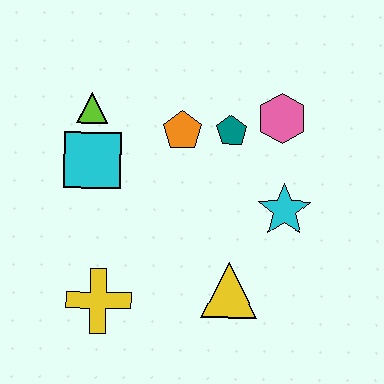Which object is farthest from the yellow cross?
The pink hexagon is farthest from the yellow cross.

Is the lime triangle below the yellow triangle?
No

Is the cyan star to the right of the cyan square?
Yes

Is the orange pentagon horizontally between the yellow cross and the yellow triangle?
Yes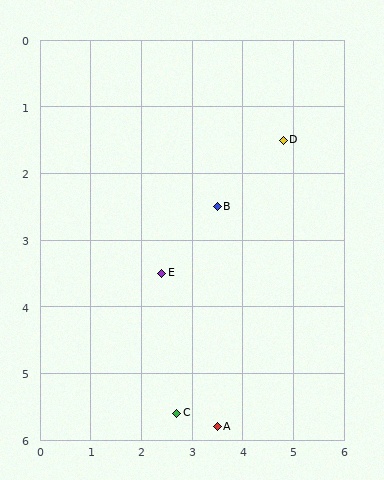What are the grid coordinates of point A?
Point A is at approximately (3.5, 5.8).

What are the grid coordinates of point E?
Point E is at approximately (2.4, 3.5).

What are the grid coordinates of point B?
Point B is at approximately (3.5, 2.5).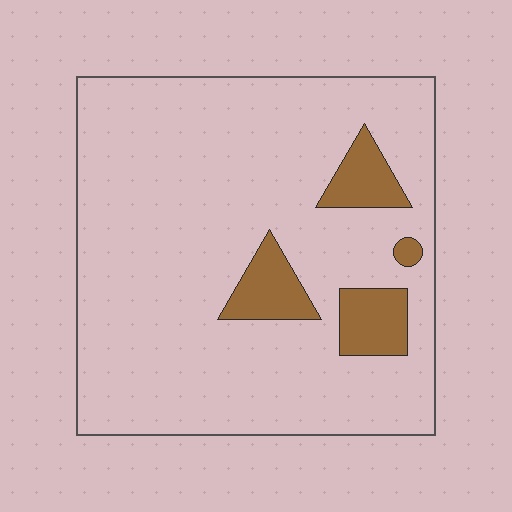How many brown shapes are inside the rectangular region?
4.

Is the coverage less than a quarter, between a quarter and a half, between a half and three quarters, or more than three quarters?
Less than a quarter.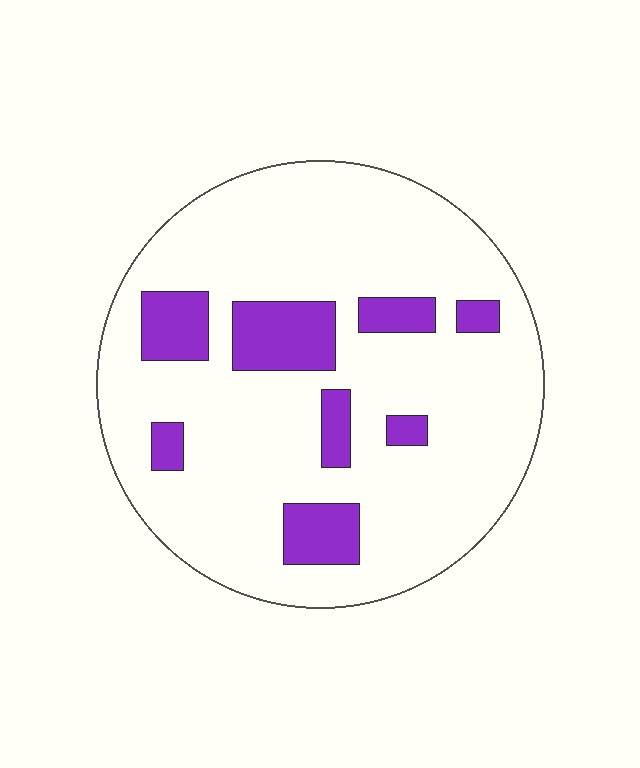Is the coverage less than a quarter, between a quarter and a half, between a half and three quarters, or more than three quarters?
Less than a quarter.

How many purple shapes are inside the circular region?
8.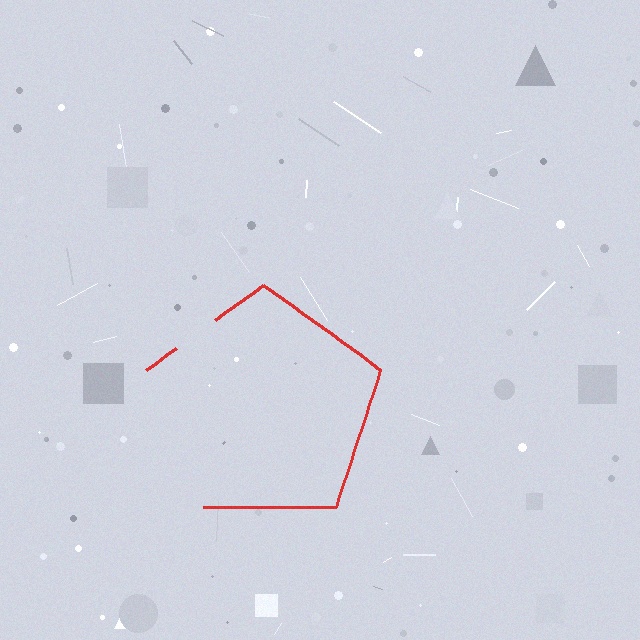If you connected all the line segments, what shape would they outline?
They would outline a pentagon.